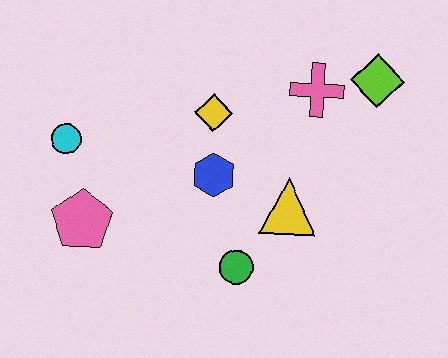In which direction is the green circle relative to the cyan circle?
The green circle is to the right of the cyan circle.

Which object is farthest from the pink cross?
The pink pentagon is farthest from the pink cross.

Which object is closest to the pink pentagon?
The cyan circle is closest to the pink pentagon.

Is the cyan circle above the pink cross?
No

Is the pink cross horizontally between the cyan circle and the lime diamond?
Yes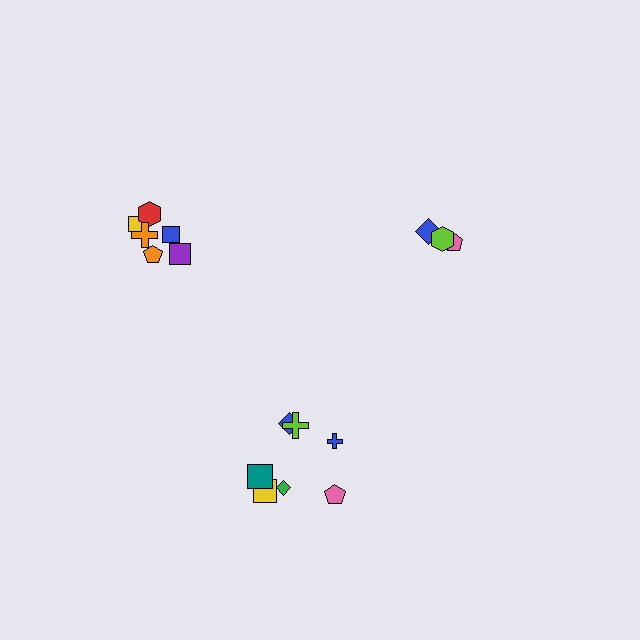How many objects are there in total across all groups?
There are 16 objects.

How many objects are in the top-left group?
There are 6 objects.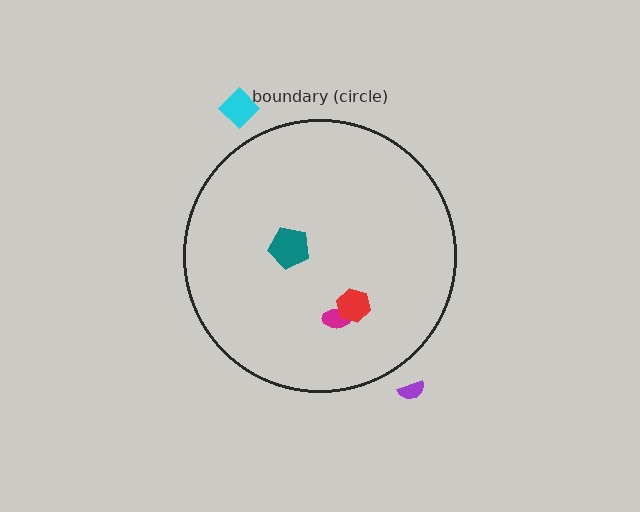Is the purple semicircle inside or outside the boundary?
Outside.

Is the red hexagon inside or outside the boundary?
Inside.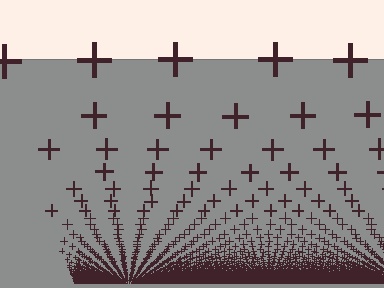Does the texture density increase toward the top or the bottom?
Density increases toward the bottom.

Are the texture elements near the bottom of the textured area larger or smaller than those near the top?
Smaller. The gradient is inverted — elements near the bottom are smaller and denser.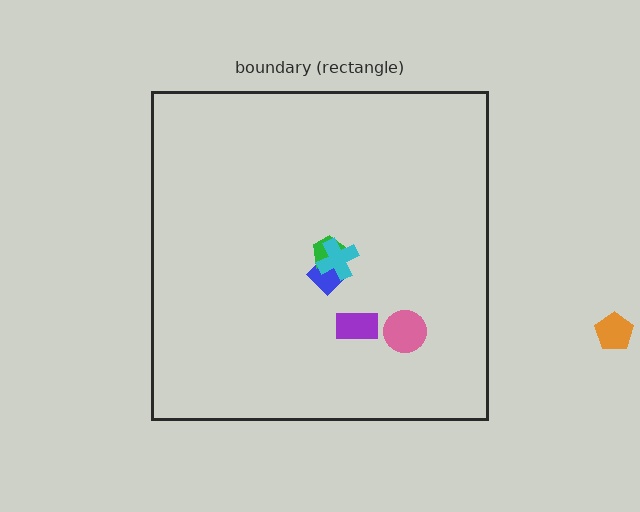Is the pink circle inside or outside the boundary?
Inside.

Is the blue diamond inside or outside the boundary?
Inside.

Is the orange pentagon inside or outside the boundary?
Outside.